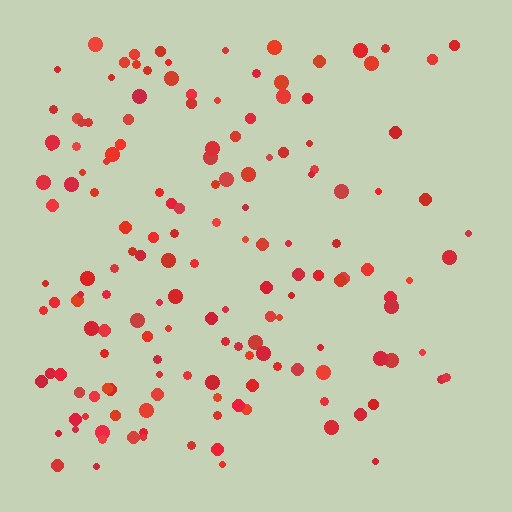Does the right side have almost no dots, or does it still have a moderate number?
Still a moderate number, just noticeably fewer than the left.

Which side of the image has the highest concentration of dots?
The left.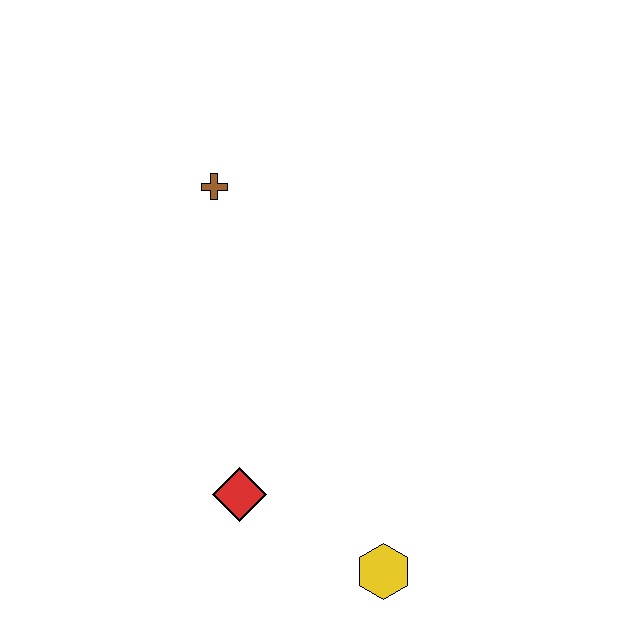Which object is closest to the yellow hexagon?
The red diamond is closest to the yellow hexagon.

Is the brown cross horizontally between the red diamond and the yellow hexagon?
No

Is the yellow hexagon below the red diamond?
Yes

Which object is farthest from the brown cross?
The yellow hexagon is farthest from the brown cross.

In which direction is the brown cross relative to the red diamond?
The brown cross is above the red diamond.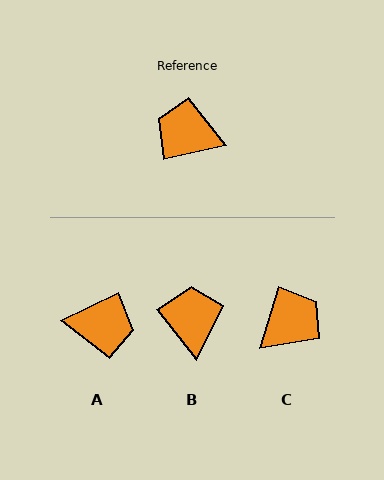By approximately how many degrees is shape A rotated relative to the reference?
Approximately 167 degrees clockwise.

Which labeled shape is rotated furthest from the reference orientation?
A, about 167 degrees away.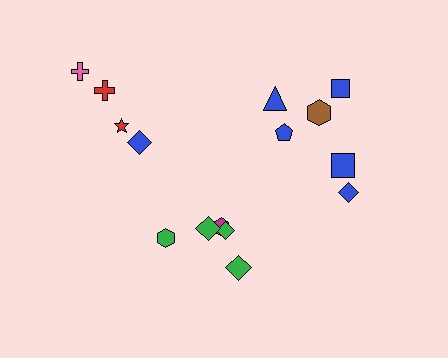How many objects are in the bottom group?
There are 5 objects.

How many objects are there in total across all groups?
There are 15 objects.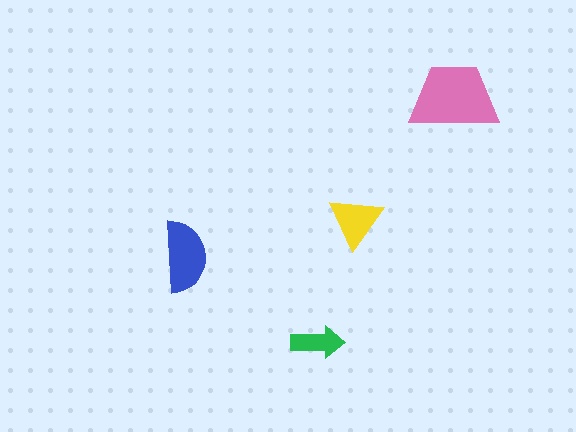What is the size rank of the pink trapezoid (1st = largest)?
1st.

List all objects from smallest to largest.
The green arrow, the yellow triangle, the blue semicircle, the pink trapezoid.